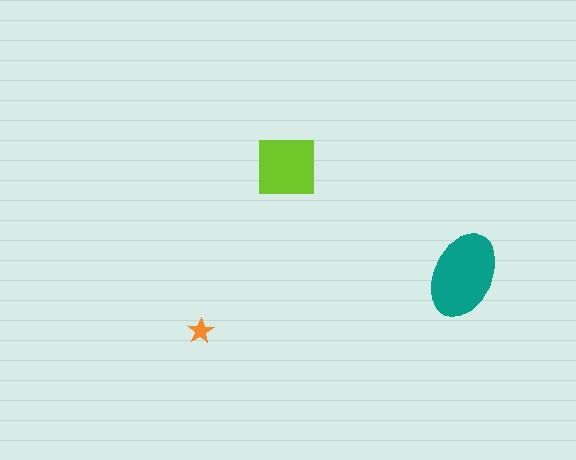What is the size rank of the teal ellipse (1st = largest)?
1st.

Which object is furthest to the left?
The orange star is leftmost.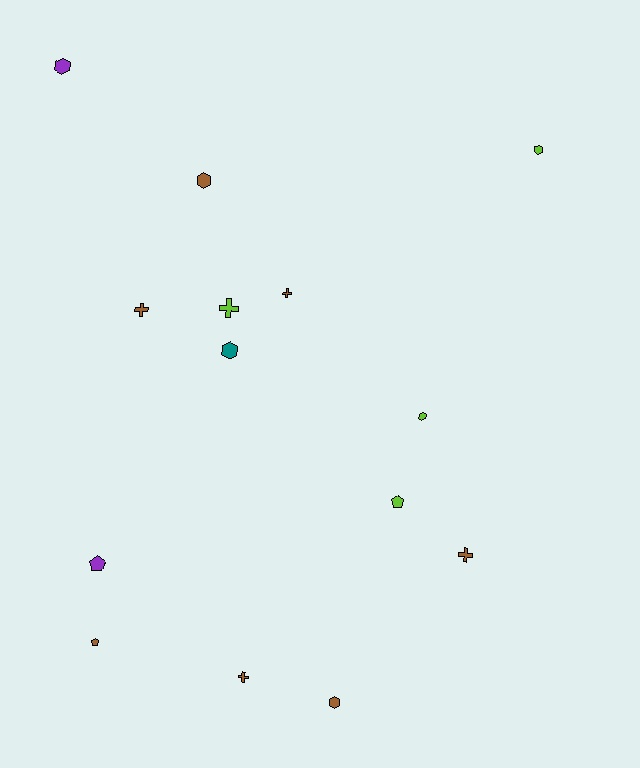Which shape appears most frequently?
Hexagon, with 6 objects.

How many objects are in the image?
There are 14 objects.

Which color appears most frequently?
Brown, with 7 objects.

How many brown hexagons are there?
There are 2 brown hexagons.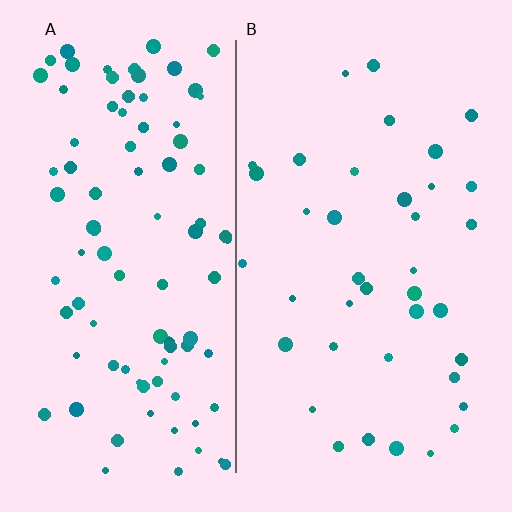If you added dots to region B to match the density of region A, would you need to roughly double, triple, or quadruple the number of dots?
Approximately double.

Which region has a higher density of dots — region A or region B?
A (the left).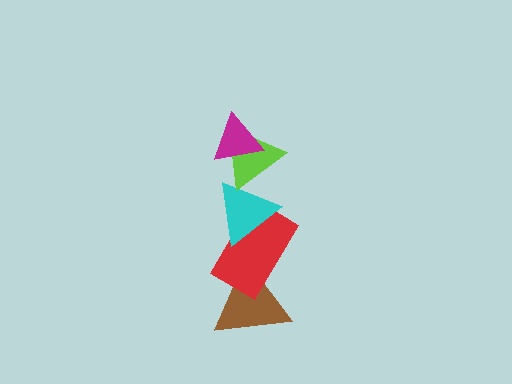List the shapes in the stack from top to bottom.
From top to bottom: the magenta triangle, the lime triangle, the cyan triangle, the red rectangle, the brown triangle.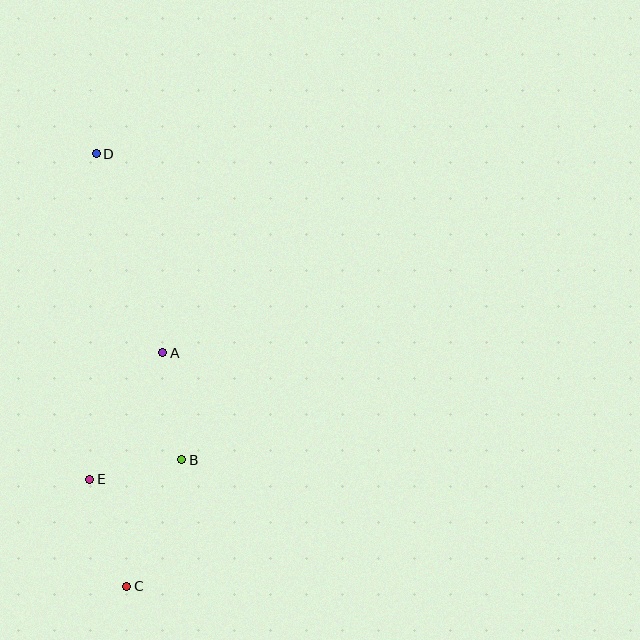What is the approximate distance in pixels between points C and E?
The distance between C and E is approximately 114 pixels.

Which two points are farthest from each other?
Points C and D are farthest from each other.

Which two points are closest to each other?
Points B and E are closest to each other.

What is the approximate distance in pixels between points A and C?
The distance between A and C is approximately 236 pixels.